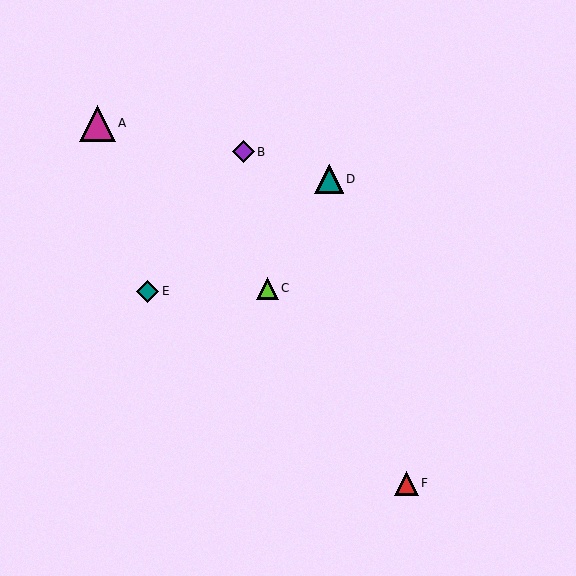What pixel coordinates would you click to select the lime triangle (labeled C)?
Click at (267, 288) to select the lime triangle C.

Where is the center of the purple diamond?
The center of the purple diamond is at (243, 152).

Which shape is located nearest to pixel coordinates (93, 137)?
The magenta triangle (labeled A) at (97, 123) is nearest to that location.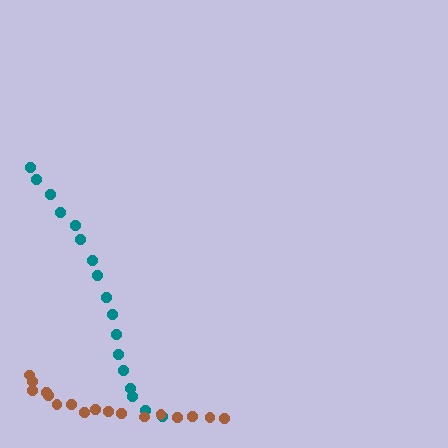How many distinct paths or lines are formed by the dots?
There are 2 distinct paths.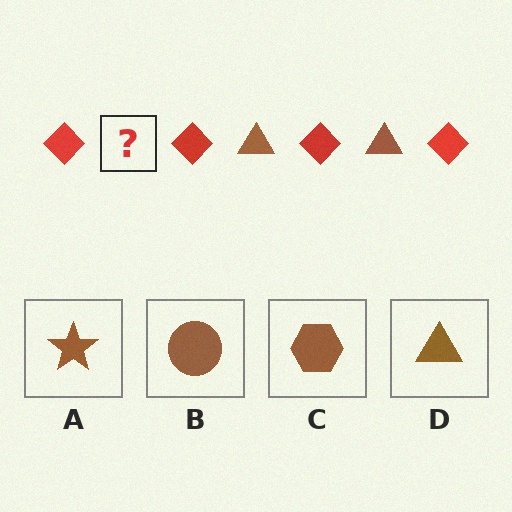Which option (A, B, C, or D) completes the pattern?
D.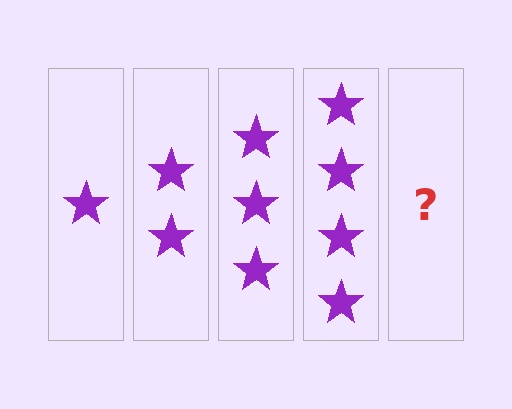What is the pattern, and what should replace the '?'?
The pattern is that each step adds one more star. The '?' should be 5 stars.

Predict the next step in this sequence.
The next step is 5 stars.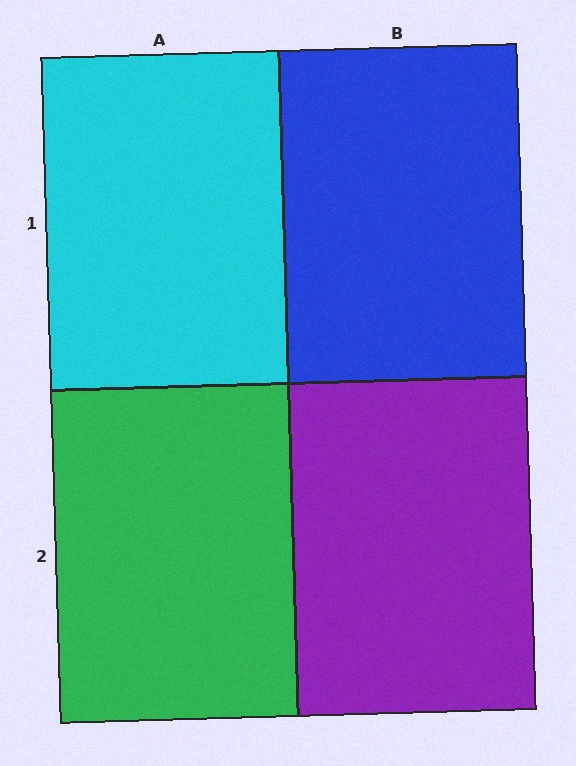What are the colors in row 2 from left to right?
Green, purple.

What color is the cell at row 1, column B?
Blue.